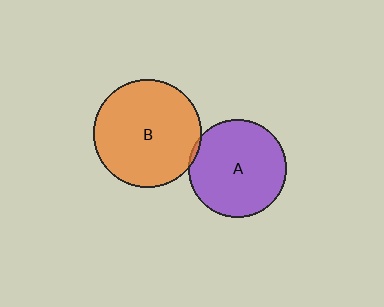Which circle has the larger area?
Circle B (orange).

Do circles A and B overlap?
Yes.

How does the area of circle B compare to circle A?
Approximately 1.2 times.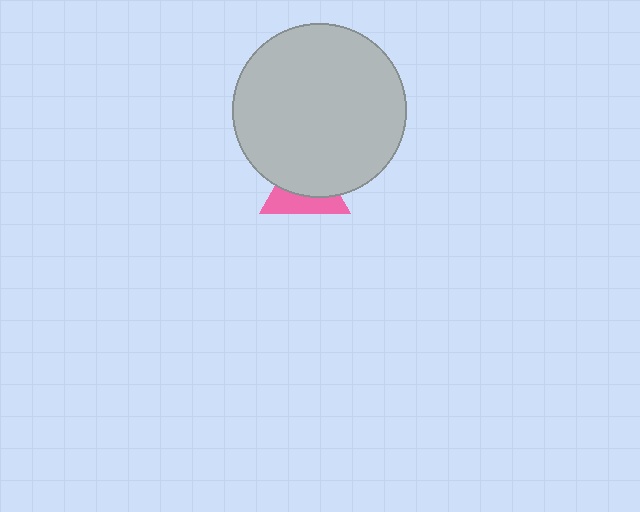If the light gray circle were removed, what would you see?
You would see the complete pink triangle.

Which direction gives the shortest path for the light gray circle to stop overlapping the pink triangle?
Moving up gives the shortest separation.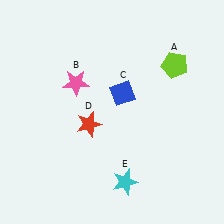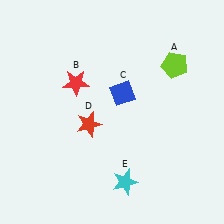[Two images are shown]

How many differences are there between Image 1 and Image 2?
There is 1 difference between the two images.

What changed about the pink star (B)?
In Image 1, B is pink. In Image 2, it changed to red.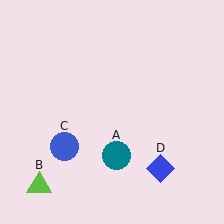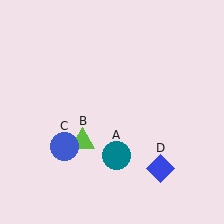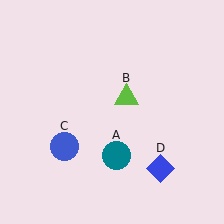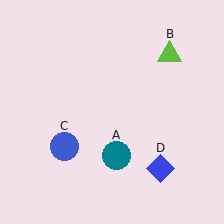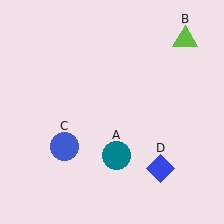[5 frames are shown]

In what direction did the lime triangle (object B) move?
The lime triangle (object B) moved up and to the right.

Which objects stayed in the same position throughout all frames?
Teal circle (object A) and blue circle (object C) and blue diamond (object D) remained stationary.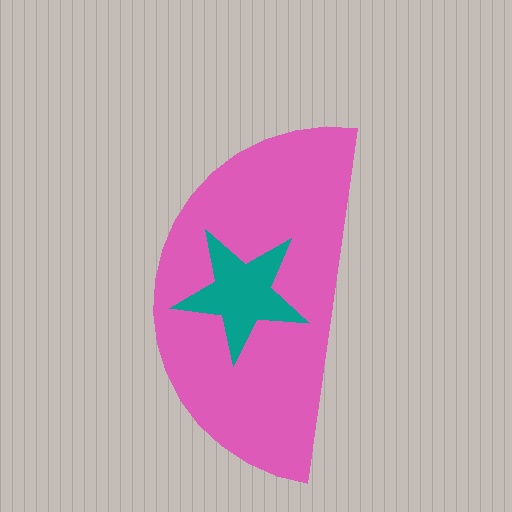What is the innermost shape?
The teal star.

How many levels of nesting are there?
2.